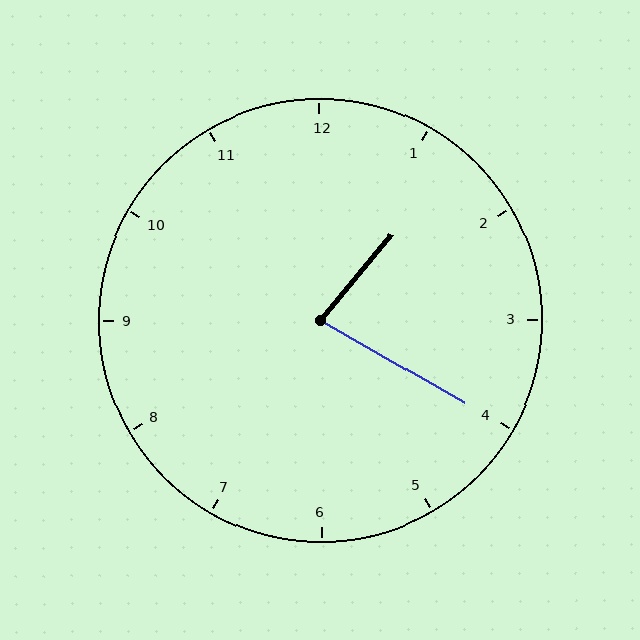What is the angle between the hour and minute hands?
Approximately 80 degrees.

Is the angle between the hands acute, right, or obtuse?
It is acute.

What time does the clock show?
1:20.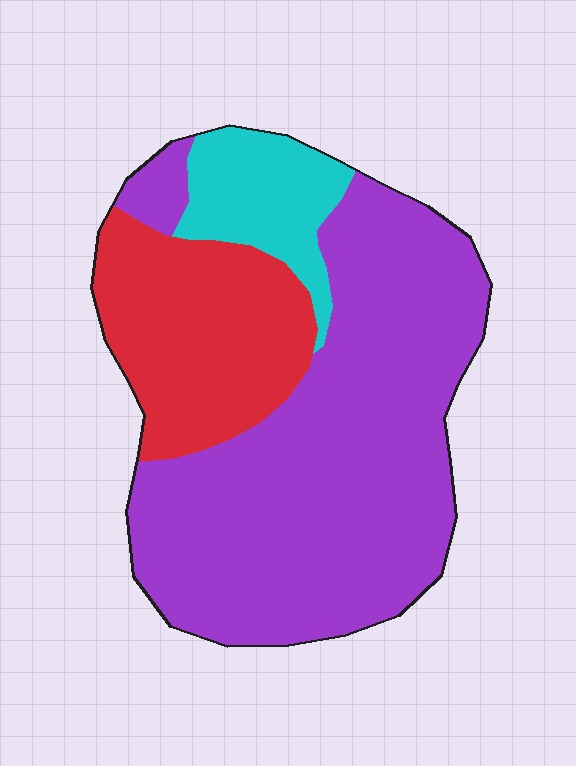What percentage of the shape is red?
Red takes up less than a quarter of the shape.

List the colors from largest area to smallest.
From largest to smallest: purple, red, cyan.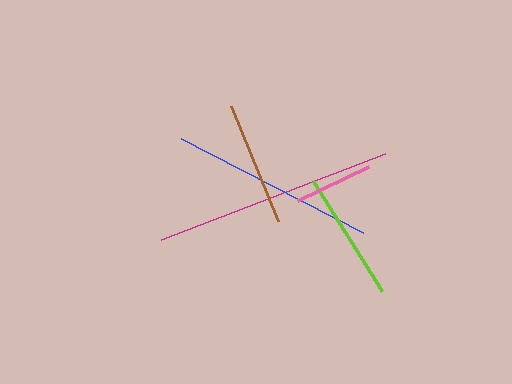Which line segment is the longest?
The magenta line is the longest at approximately 240 pixels.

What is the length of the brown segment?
The brown segment is approximately 125 pixels long.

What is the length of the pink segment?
The pink segment is approximately 79 pixels long.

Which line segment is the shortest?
The pink line is the shortest at approximately 79 pixels.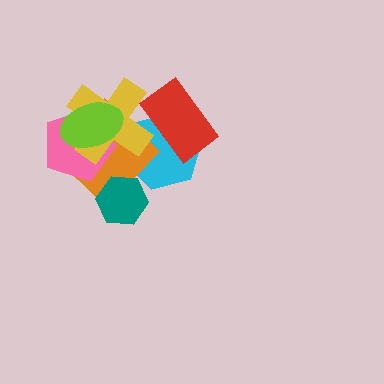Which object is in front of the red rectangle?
The yellow cross is in front of the red rectangle.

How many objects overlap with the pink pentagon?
3 objects overlap with the pink pentagon.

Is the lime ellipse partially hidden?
No, no other shape covers it.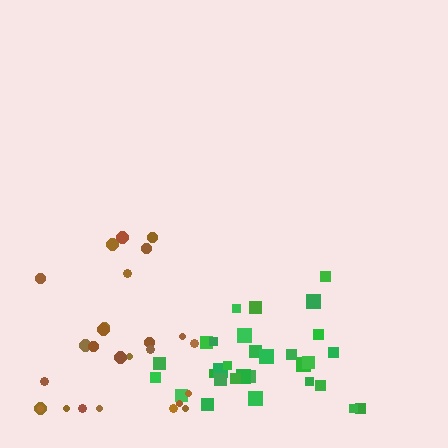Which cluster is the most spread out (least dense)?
Brown.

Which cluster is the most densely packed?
Green.